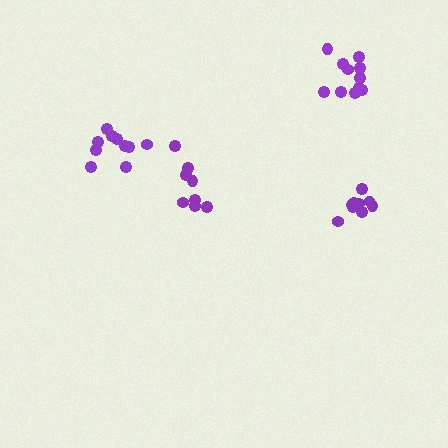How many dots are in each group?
Group 1: 8 dots, Group 2: 11 dots, Group 3: 9 dots, Group 4: 10 dots (38 total).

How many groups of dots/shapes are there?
There are 4 groups.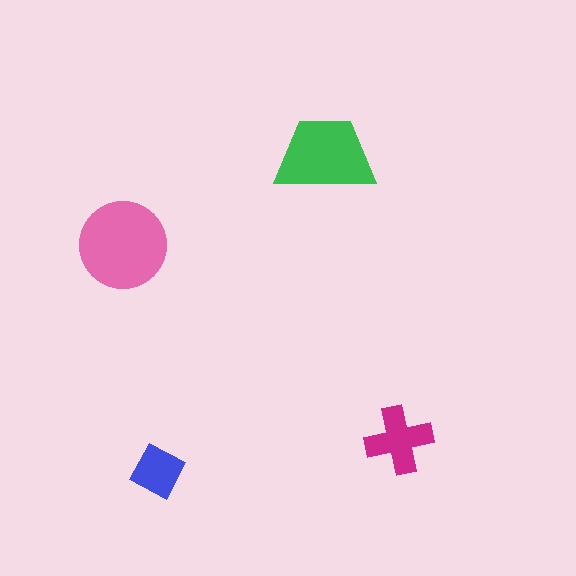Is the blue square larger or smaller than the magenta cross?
Smaller.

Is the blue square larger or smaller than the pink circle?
Smaller.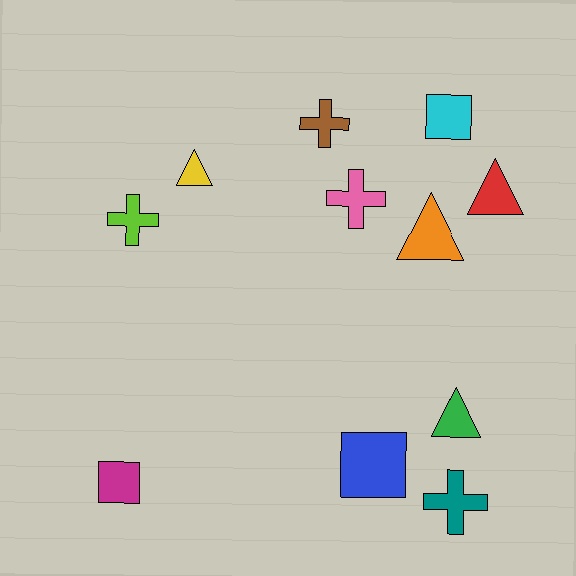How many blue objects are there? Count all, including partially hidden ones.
There is 1 blue object.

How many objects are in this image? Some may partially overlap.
There are 11 objects.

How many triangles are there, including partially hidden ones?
There are 4 triangles.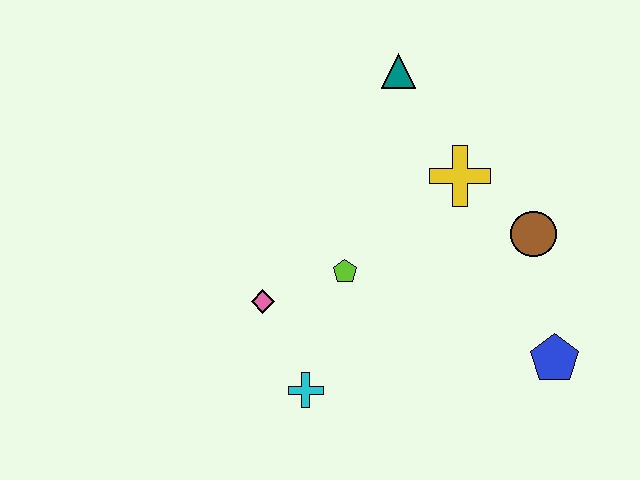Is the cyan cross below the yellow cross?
Yes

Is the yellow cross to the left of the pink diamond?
No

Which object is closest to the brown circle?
The yellow cross is closest to the brown circle.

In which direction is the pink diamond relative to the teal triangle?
The pink diamond is below the teal triangle.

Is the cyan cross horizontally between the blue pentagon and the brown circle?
No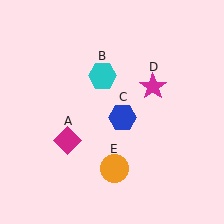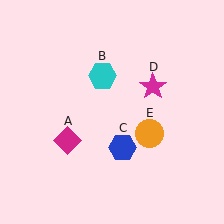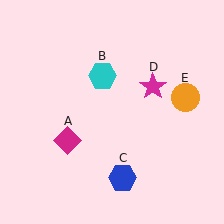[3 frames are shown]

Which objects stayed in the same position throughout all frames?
Magenta diamond (object A) and cyan hexagon (object B) and magenta star (object D) remained stationary.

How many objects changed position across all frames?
2 objects changed position: blue hexagon (object C), orange circle (object E).